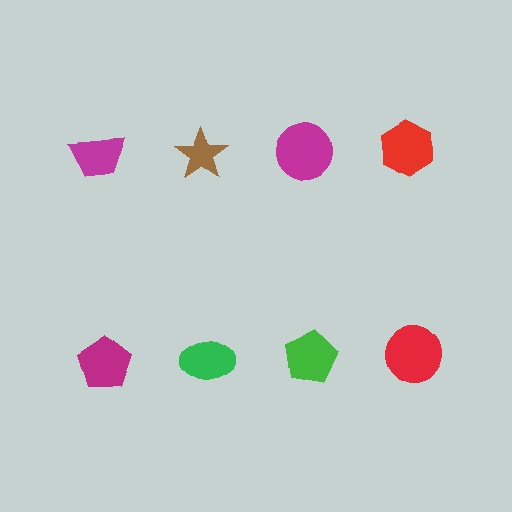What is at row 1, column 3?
A magenta circle.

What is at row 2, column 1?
A magenta pentagon.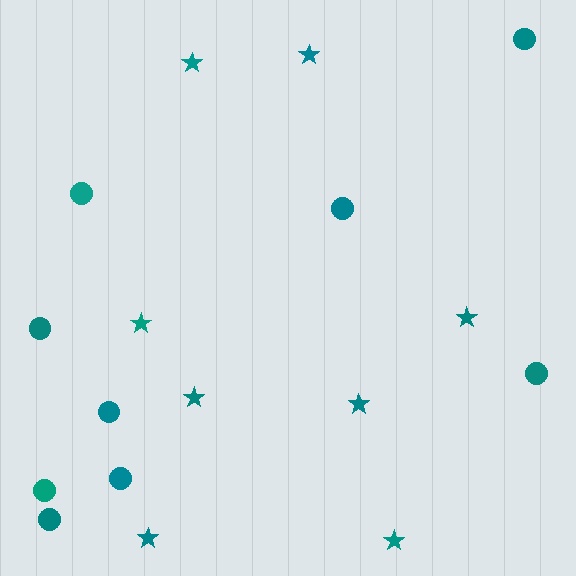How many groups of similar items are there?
There are 2 groups: one group of circles (9) and one group of stars (8).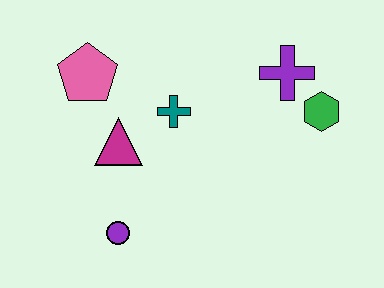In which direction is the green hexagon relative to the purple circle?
The green hexagon is to the right of the purple circle.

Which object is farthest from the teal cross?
The green hexagon is farthest from the teal cross.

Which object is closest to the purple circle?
The magenta triangle is closest to the purple circle.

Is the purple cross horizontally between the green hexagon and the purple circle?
Yes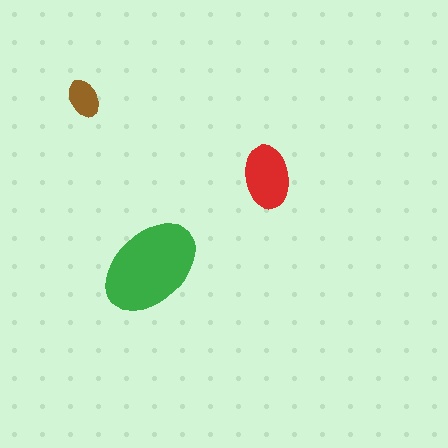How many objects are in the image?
There are 3 objects in the image.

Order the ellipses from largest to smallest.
the green one, the red one, the brown one.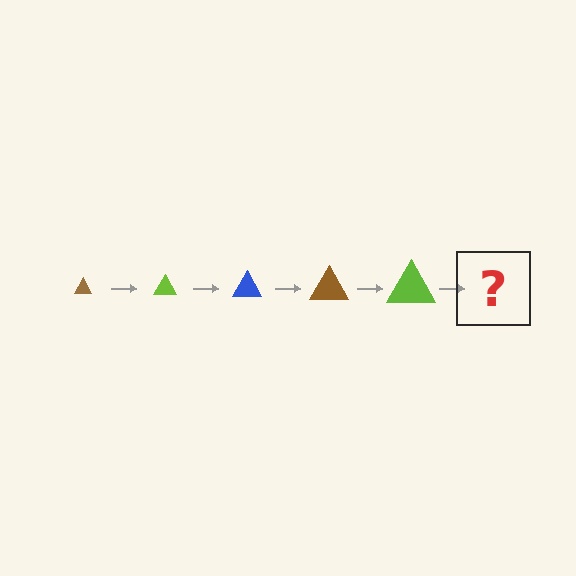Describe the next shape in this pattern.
It should be a blue triangle, larger than the previous one.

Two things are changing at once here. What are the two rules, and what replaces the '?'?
The two rules are that the triangle grows larger each step and the color cycles through brown, lime, and blue. The '?' should be a blue triangle, larger than the previous one.